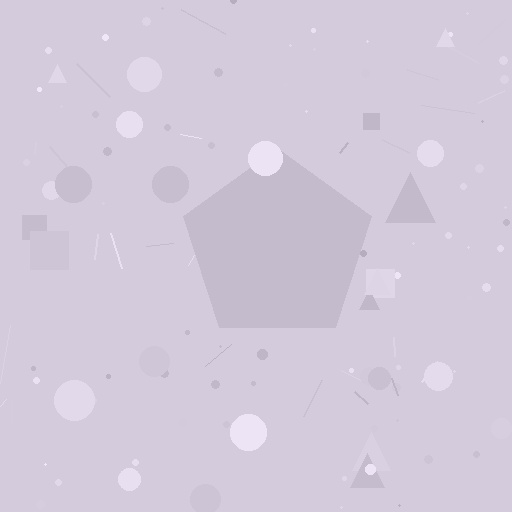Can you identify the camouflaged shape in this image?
The camouflaged shape is a pentagon.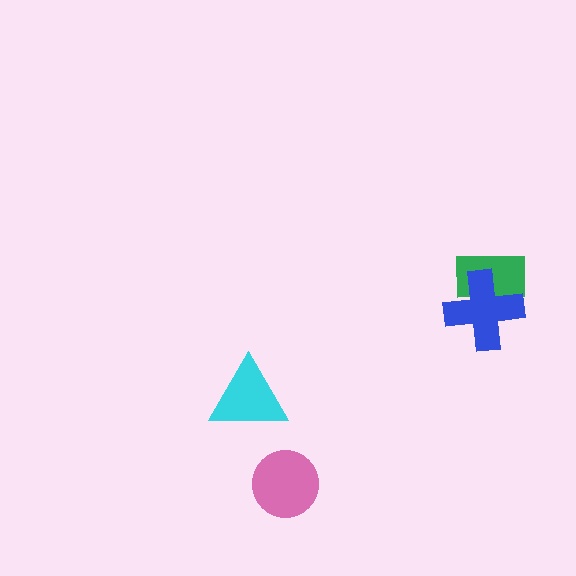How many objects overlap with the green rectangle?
1 object overlaps with the green rectangle.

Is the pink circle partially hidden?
No, no other shape covers it.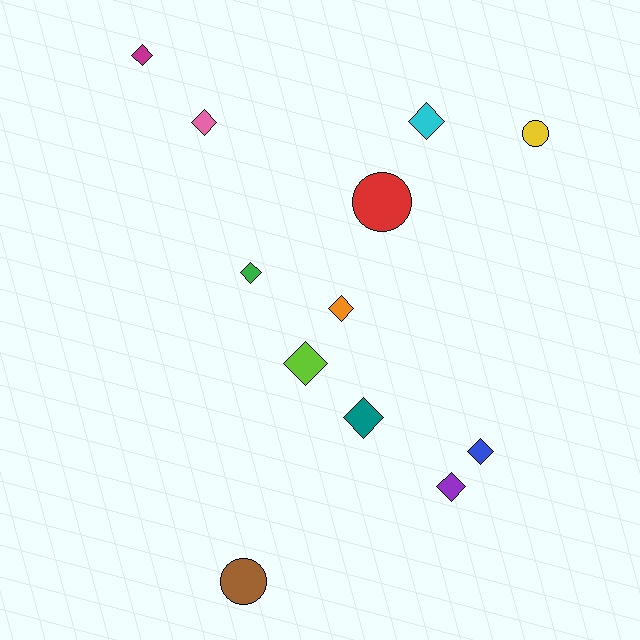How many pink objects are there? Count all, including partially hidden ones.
There is 1 pink object.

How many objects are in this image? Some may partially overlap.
There are 12 objects.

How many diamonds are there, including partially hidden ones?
There are 9 diamonds.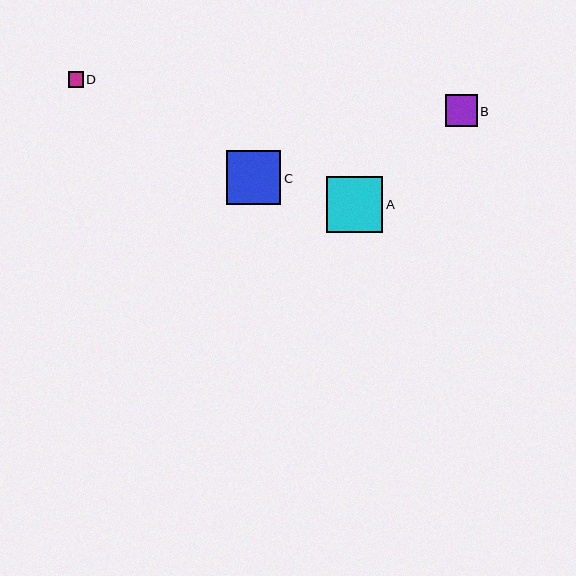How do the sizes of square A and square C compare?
Square A and square C are approximately the same size.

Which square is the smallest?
Square D is the smallest with a size of approximately 15 pixels.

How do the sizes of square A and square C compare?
Square A and square C are approximately the same size.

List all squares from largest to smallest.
From largest to smallest: A, C, B, D.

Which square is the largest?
Square A is the largest with a size of approximately 56 pixels.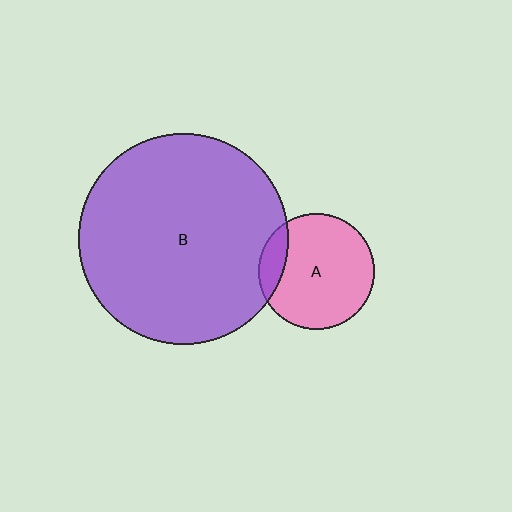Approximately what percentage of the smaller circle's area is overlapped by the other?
Approximately 15%.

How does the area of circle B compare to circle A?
Approximately 3.3 times.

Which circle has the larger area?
Circle B (purple).